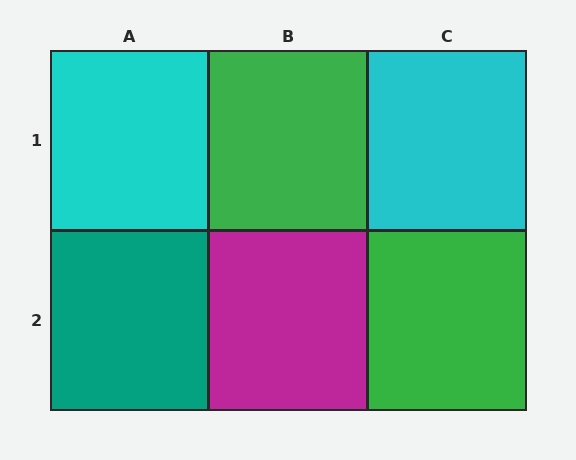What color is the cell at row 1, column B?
Green.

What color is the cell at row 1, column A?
Cyan.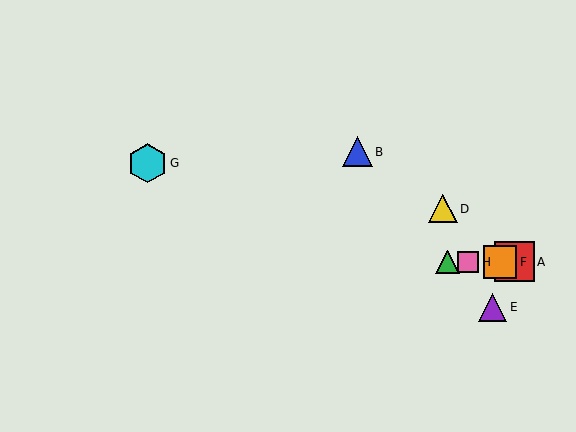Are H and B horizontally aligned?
No, H is at y≈262 and B is at y≈152.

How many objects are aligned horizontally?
4 objects (A, C, F, H) are aligned horizontally.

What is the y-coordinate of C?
Object C is at y≈262.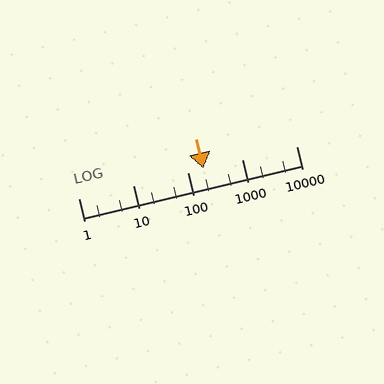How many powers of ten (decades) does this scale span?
The scale spans 4 decades, from 1 to 10000.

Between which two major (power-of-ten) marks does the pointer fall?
The pointer is between 100 and 1000.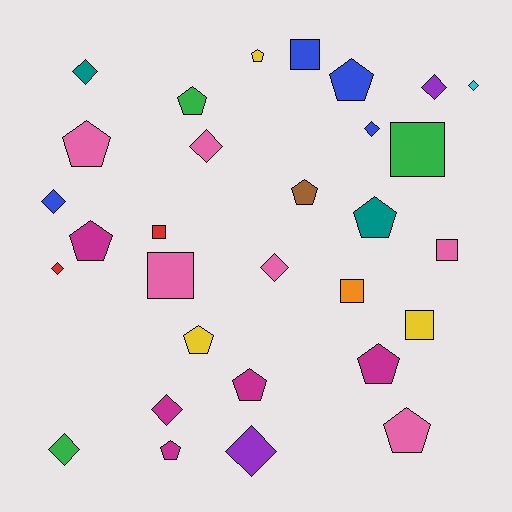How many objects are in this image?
There are 30 objects.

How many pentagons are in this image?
There are 12 pentagons.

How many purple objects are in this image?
There are 2 purple objects.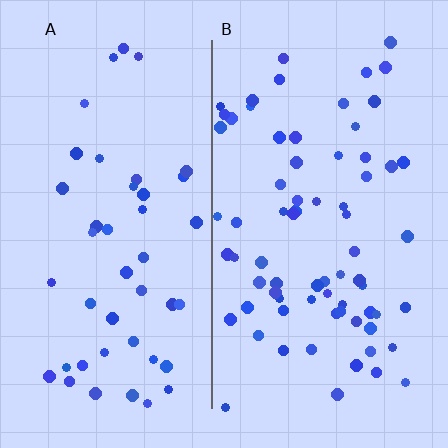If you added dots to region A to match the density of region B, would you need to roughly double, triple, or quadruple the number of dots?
Approximately double.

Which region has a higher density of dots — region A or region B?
B (the right).